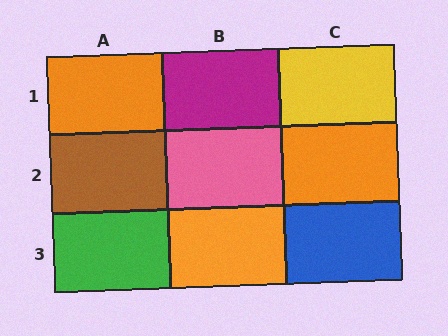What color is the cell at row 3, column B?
Orange.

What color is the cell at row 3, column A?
Green.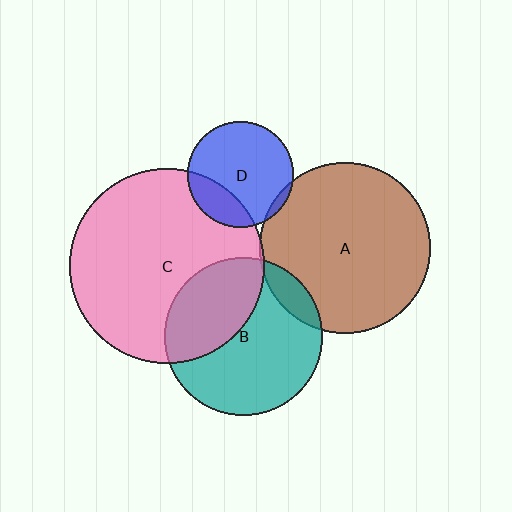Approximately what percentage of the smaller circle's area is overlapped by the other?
Approximately 20%.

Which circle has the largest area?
Circle C (pink).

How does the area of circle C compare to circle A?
Approximately 1.3 times.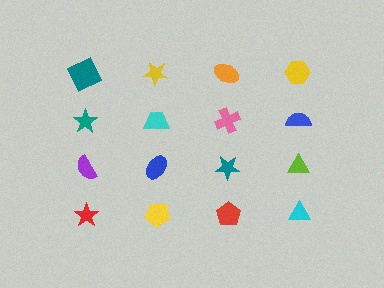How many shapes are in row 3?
4 shapes.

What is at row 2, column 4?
A blue semicircle.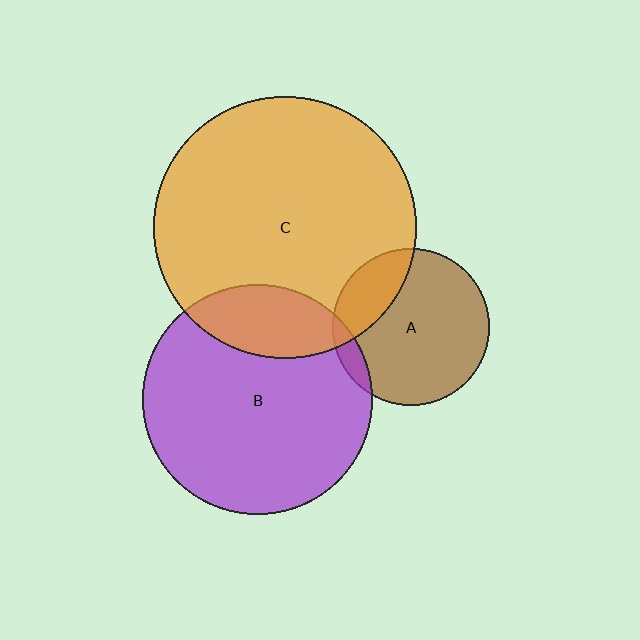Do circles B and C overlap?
Yes.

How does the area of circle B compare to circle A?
Approximately 2.2 times.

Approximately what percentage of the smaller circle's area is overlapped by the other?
Approximately 20%.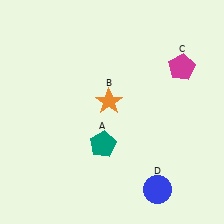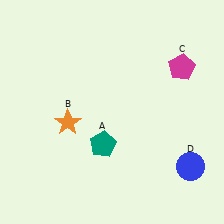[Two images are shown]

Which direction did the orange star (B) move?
The orange star (B) moved left.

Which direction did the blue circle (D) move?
The blue circle (D) moved right.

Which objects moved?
The objects that moved are: the orange star (B), the blue circle (D).